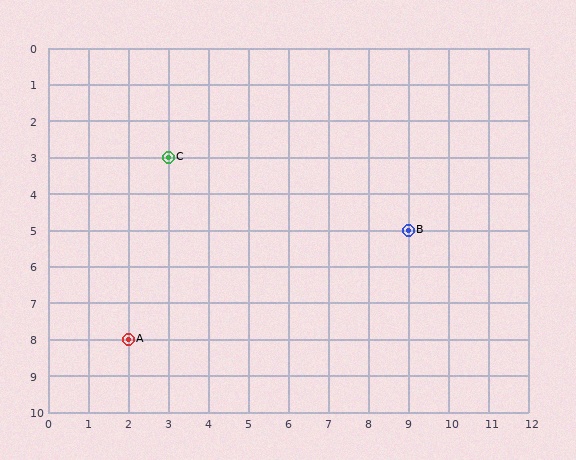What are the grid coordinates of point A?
Point A is at grid coordinates (2, 8).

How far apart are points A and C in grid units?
Points A and C are 1 column and 5 rows apart (about 5.1 grid units diagonally).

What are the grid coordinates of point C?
Point C is at grid coordinates (3, 3).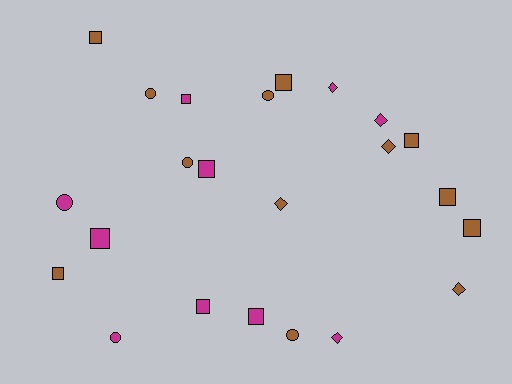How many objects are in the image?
There are 23 objects.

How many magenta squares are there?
There are 5 magenta squares.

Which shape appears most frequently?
Square, with 11 objects.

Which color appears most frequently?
Brown, with 13 objects.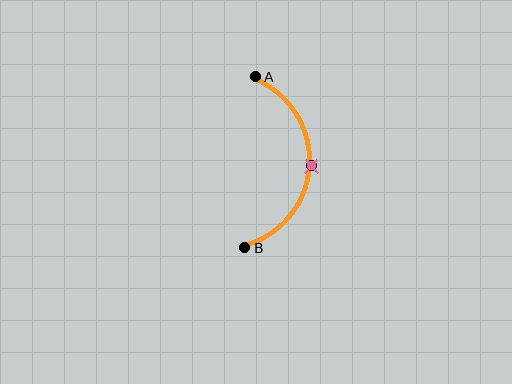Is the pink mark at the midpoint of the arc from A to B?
Yes. The pink mark lies on the arc at equal arc-length from both A and B — it is the arc midpoint.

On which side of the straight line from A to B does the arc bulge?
The arc bulges to the right of the straight line connecting A and B.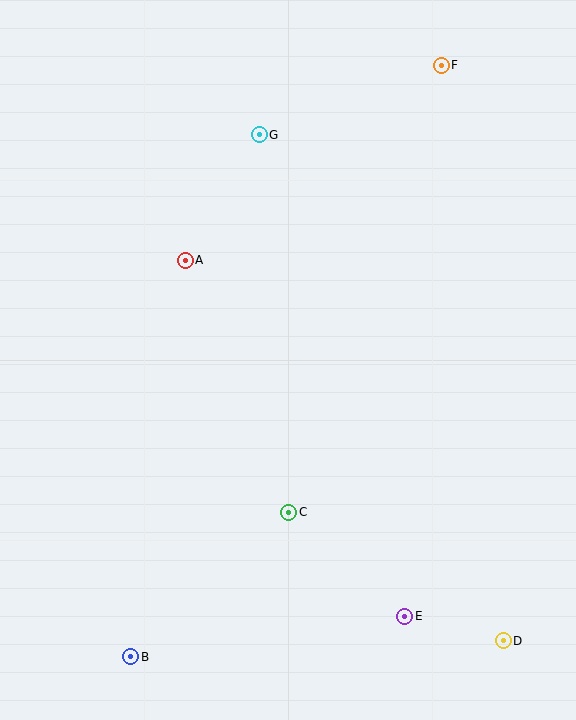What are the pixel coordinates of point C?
Point C is at (289, 512).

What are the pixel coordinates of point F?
Point F is at (441, 65).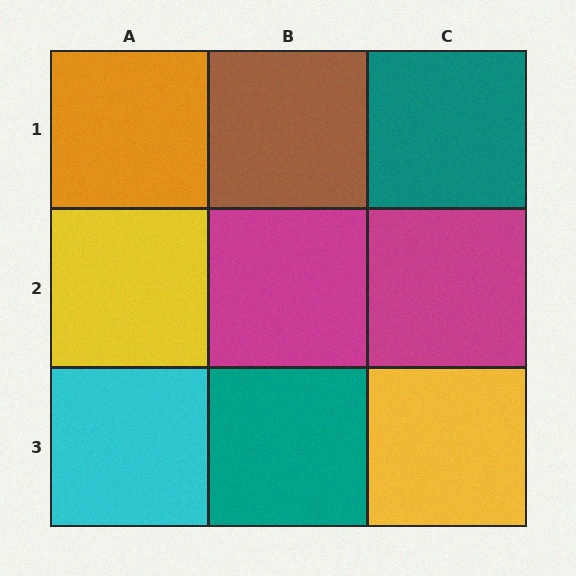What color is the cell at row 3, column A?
Cyan.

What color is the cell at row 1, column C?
Teal.